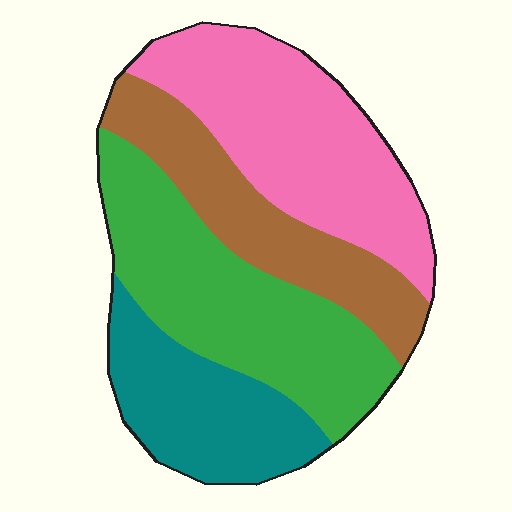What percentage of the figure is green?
Green takes up between a sixth and a third of the figure.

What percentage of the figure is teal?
Teal covers about 20% of the figure.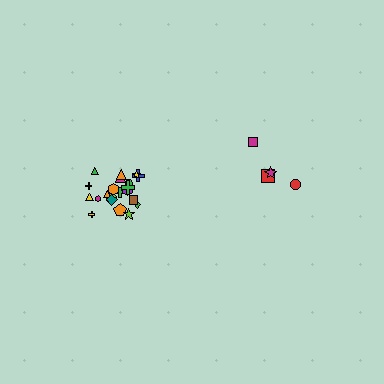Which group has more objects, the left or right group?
The left group.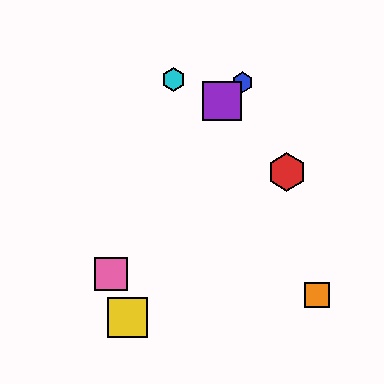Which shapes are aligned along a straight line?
The blue hexagon, the green hexagon, the purple square are aligned along a straight line.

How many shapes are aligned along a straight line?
3 shapes (the blue hexagon, the green hexagon, the purple square) are aligned along a straight line.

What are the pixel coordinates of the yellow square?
The yellow square is at (128, 318).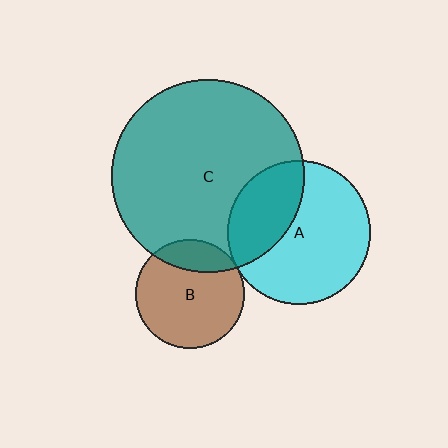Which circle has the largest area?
Circle C (teal).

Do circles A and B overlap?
Yes.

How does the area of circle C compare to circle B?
Approximately 3.1 times.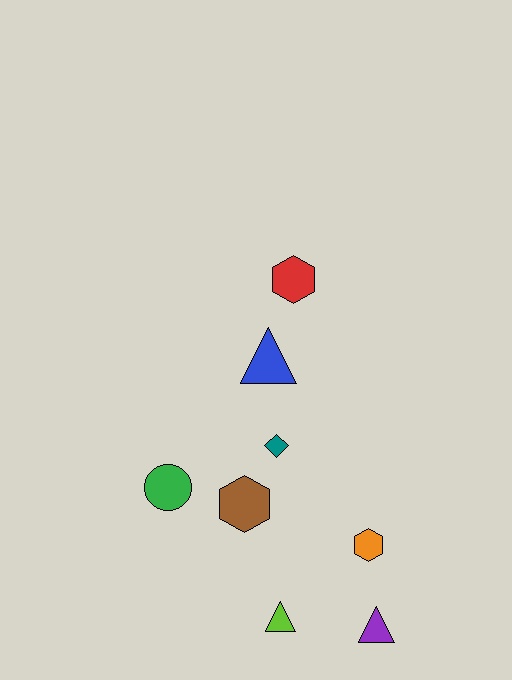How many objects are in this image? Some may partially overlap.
There are 8 objects.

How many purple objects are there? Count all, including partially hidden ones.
There is 1 purple object.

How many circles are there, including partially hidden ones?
There is 1 circle.